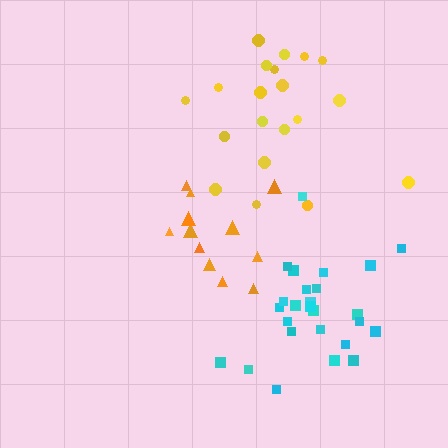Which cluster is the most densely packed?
Cyan.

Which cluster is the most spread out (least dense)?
Yellow.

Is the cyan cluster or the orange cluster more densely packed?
Cyan.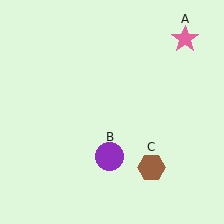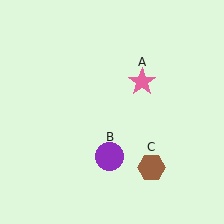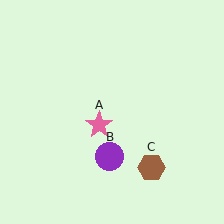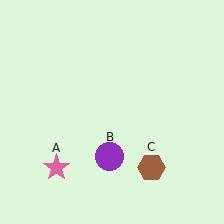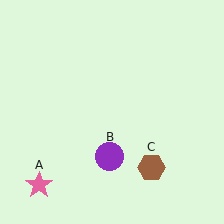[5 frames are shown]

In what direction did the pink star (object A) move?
The pink star (object A) moved down and to the left.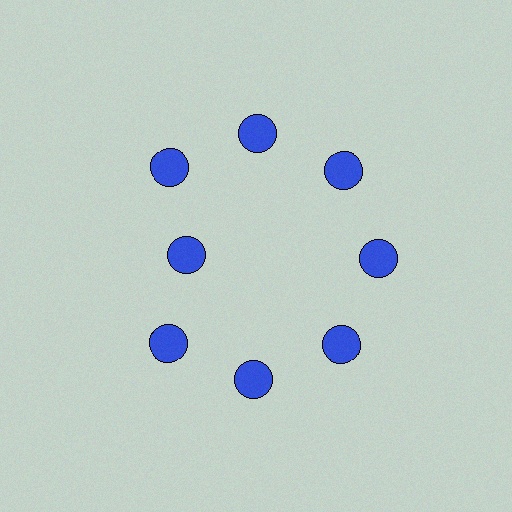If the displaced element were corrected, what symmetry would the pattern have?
It would have 8-fold rotational symmetry — the pattern would map onto itself every 45 degrees.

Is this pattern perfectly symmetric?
No. The 8 blue circles are arranged in a ring, but one element near the 9 o'clock position is pulled inward toward the center, breaking the 8-fold rotational symmetry.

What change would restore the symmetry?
The symmetry would be restored by moving it outward, back onto the ring so that all 8 circles sit at equal angles and equal distance from the center.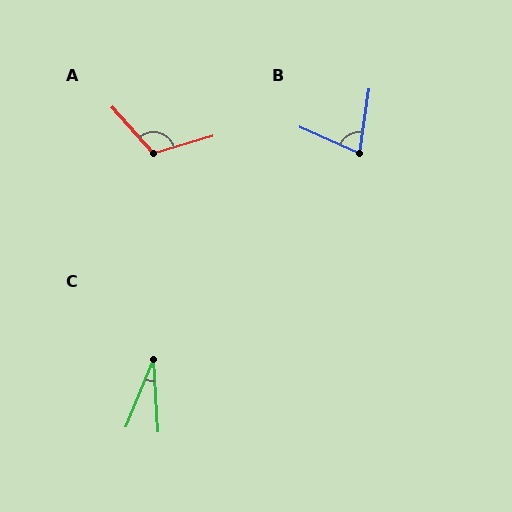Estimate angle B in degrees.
Approximately 74 degrees.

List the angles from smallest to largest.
C (26°), B (74°), A (115°).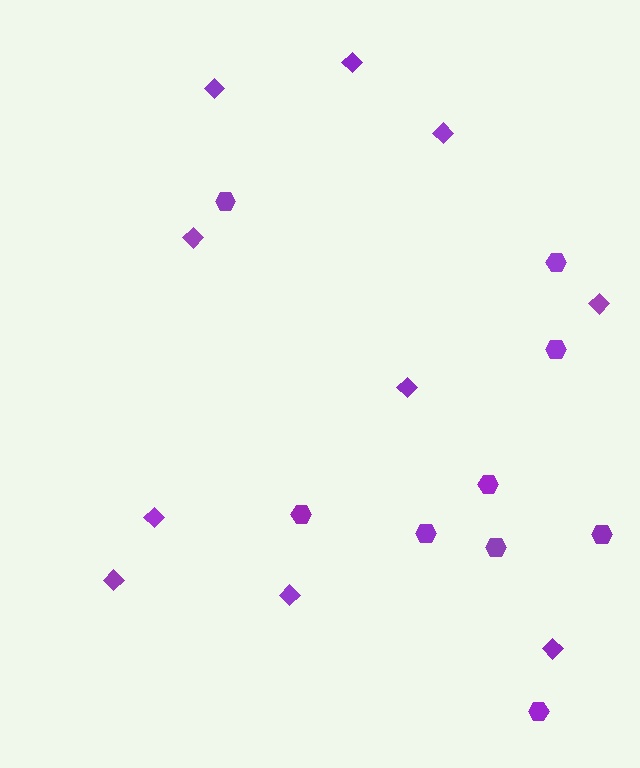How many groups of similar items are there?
There are 2 groups: one group of diamonds (10) and one group of hexagons (9).